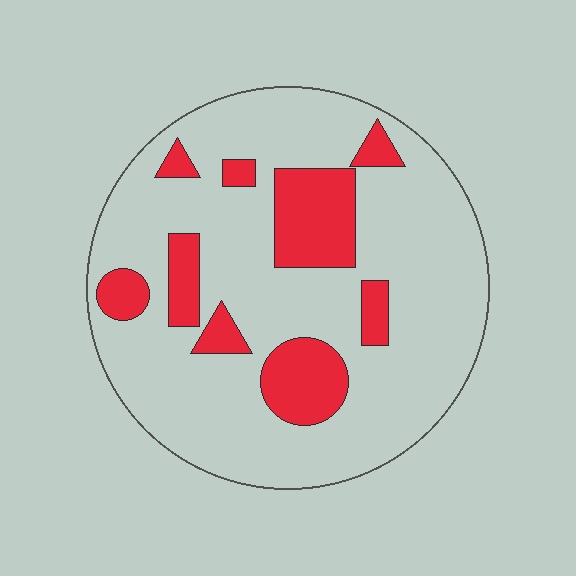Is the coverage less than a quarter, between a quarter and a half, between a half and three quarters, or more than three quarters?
Less than a quarter.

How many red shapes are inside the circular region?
9.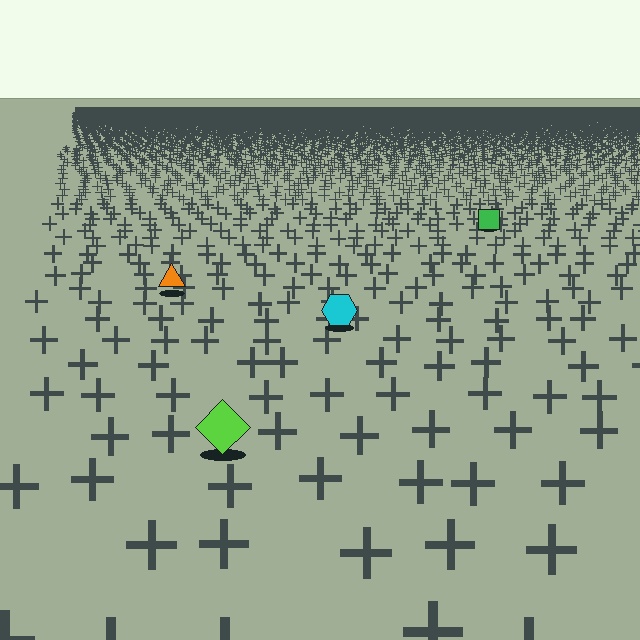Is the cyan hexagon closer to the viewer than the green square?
Yes. The cyan hexagon is closer — you can tell from the texture gradient: the ground texture is coarser near it.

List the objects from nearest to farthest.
From nearest to farthest: the lime diamond, the cyan hexagon, the orange triangle, the green square.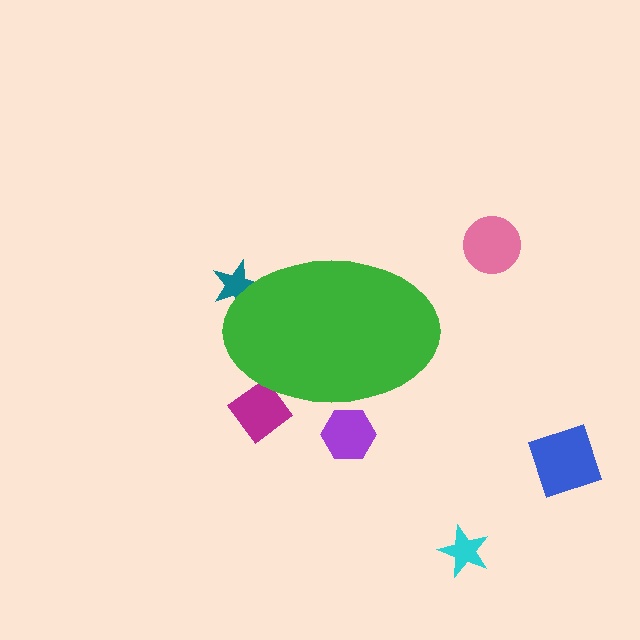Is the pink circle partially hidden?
No, the pink circle is fully visible.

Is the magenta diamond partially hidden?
Yes, the magenta diamond is partially hidden behind the green ellipse.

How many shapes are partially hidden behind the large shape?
3 shapes are partially hidden.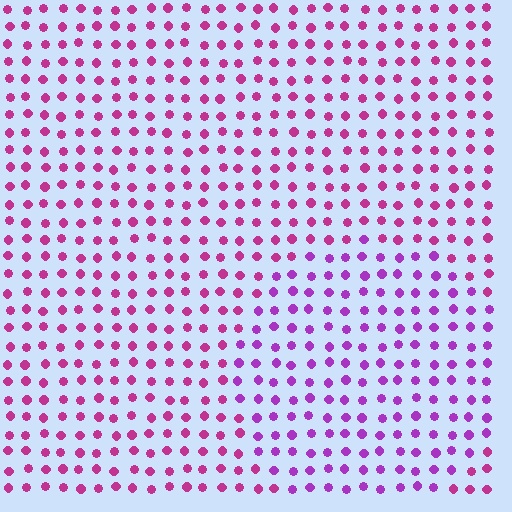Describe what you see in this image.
The image is filled with small magenta elements in a uniform arrangement. A circle-shaped region is visible where the elements are tinted to a slightly different hue, forming a subtle color boundary.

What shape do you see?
I see a circle.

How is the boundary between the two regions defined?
The boundary is defined purely by a slight shift in hue (about 31 degrees). Spacing, size, and orientation are identical on both sides.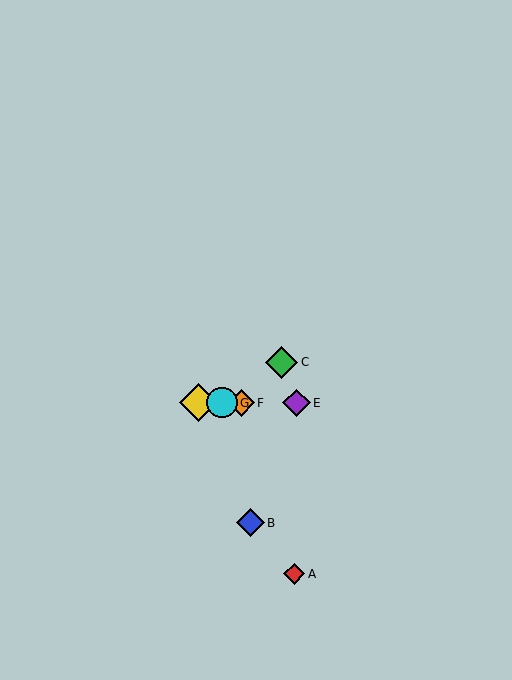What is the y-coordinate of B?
Object B is at y≈523.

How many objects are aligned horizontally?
4 objects (D, E, F, G) are aligned horizontally.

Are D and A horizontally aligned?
No, D is at y≈403 and A is at y≈574.